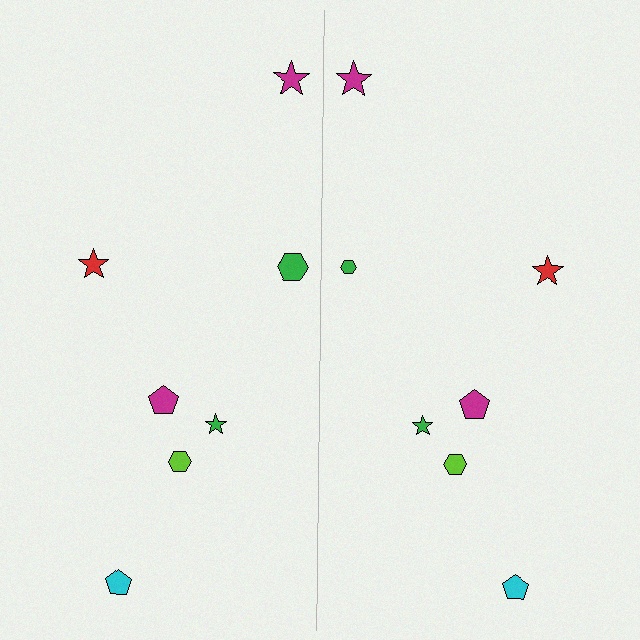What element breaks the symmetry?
The green hexagon on the right side has a different size than its mirror counterpart.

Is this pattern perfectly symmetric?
No, the pattern is not perfectly symmetric. The green hexagon on the right side has a different size than its mirror counterpart.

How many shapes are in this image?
There are 14 shapes in this image.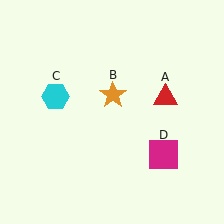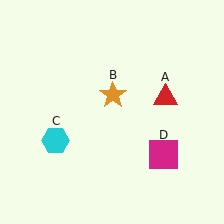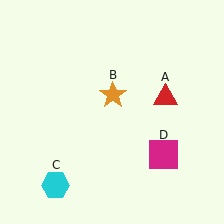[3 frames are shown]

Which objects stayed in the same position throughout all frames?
Red triangle (object A) and orange star (object B) and magenta square (object D) remained stationary.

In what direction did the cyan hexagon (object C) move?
The cyan hexagon (object C) moved down.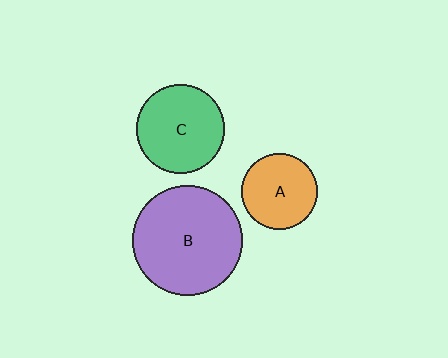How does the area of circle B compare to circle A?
Approximately 2.1 times.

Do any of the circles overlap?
No, none of the circles overlap.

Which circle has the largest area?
Circle B (purple).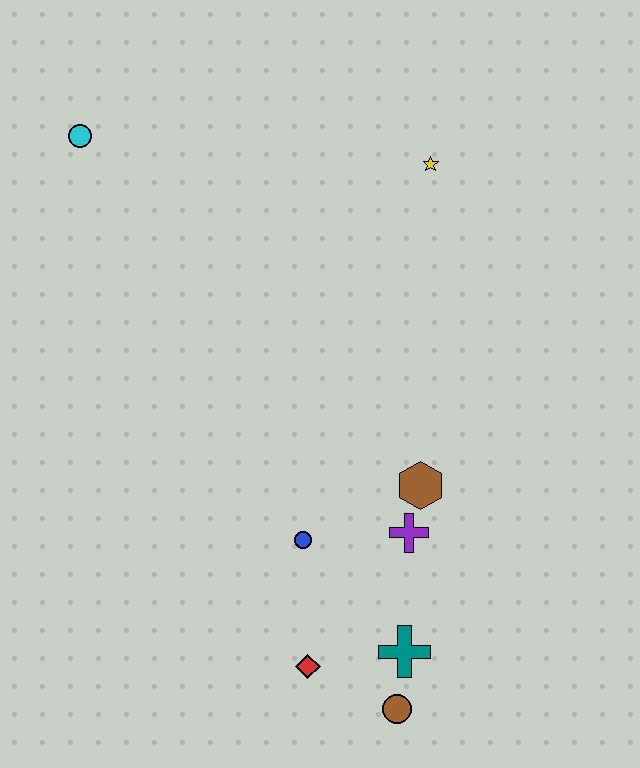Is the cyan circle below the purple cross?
No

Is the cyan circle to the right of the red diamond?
No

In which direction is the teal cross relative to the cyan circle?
The teal cross is below the cyan circle.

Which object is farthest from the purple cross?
The cyan circle is farthest from the purple cross.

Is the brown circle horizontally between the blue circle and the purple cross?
Yes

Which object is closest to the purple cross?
The brown hexagon is closest to the purple cross.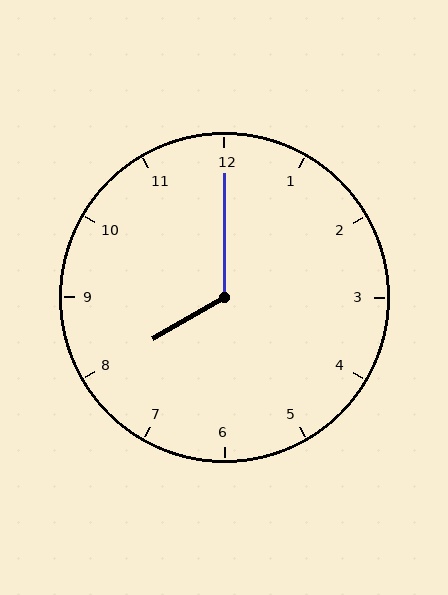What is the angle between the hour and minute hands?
Approximately 120 degrees.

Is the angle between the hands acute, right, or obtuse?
It is obtuse.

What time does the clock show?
8:00.